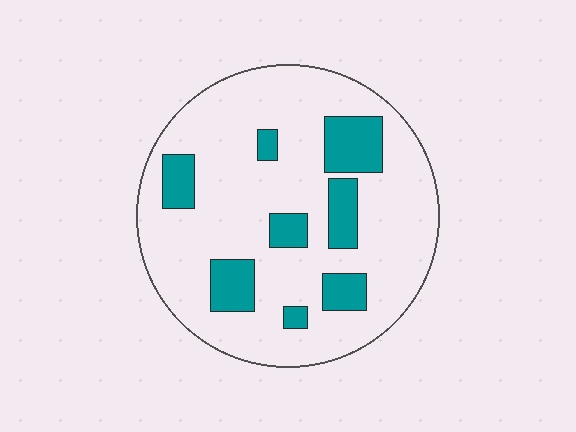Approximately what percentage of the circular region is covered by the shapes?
Approximately 20%.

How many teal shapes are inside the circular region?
8.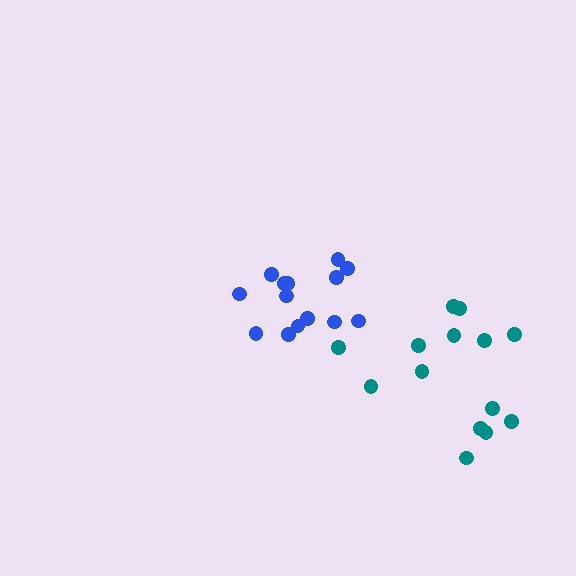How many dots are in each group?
Group 1: 14 dots, Group 2: 14 dots (28 total).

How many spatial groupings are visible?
There are 2 spatial groupings.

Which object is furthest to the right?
The teal cluster is rightmost.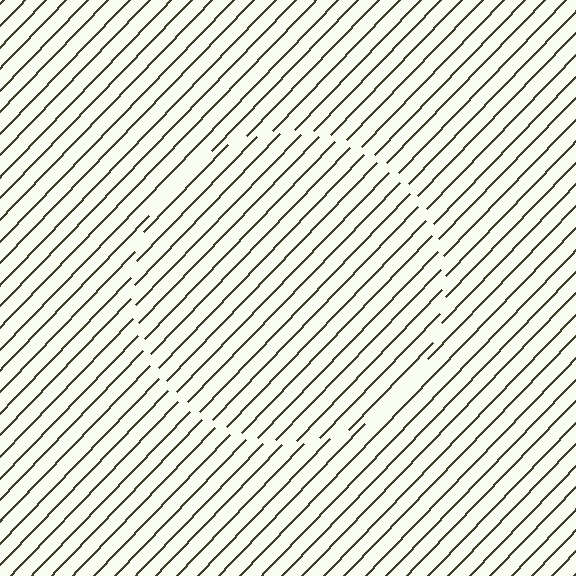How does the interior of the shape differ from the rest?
The interior of the shape contains the same grating, shifted by half a period — the contour is defined by the phase discontinuity where line-ends from the inner and outer gratings abut.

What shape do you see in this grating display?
An illusory circle. The interior of the shape contains the same grating, shifted by half a period — the contour is defined by the phase discontinuity where line-ends from the inner and outer gratings abut.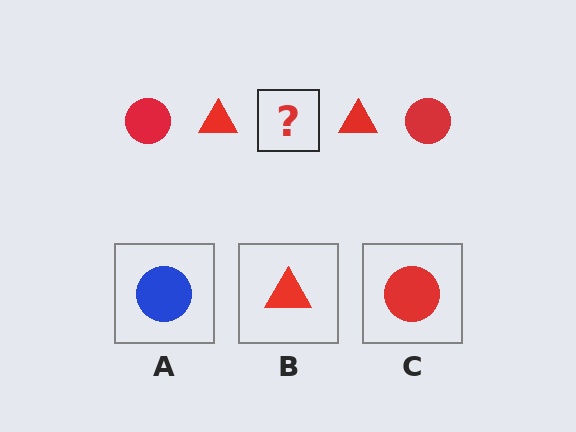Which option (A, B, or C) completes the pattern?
C.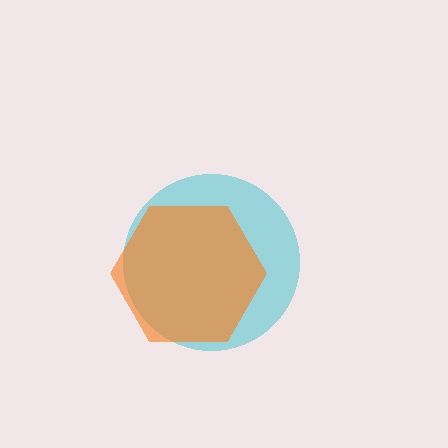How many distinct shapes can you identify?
There are 2 distinct shapes: a cyan circle, an orange hexagon.